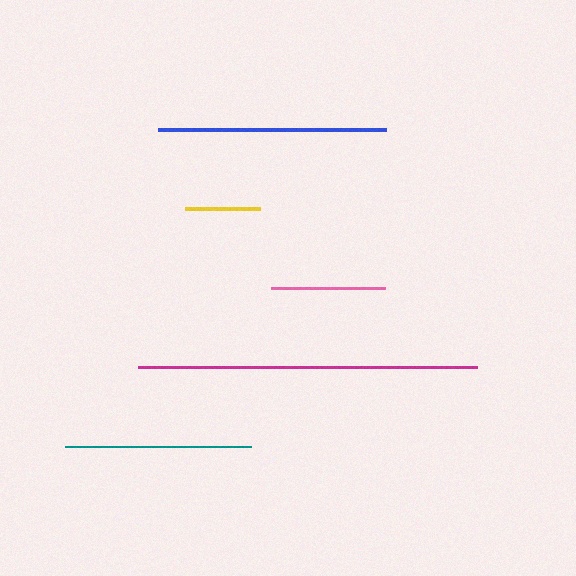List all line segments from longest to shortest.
From longest to shortest: magenta, blue, teal, pink, yellow.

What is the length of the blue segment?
The blue segment is approximately 228 pixels long.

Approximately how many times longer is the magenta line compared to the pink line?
The magenta line is approximately 3.0 times the length of the pink line.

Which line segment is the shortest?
The yellow line is the shortest at approximately 75 pixels.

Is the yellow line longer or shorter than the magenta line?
The magenta line is longer than the yellow line.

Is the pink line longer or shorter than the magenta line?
The magenta line is longer than the pink line.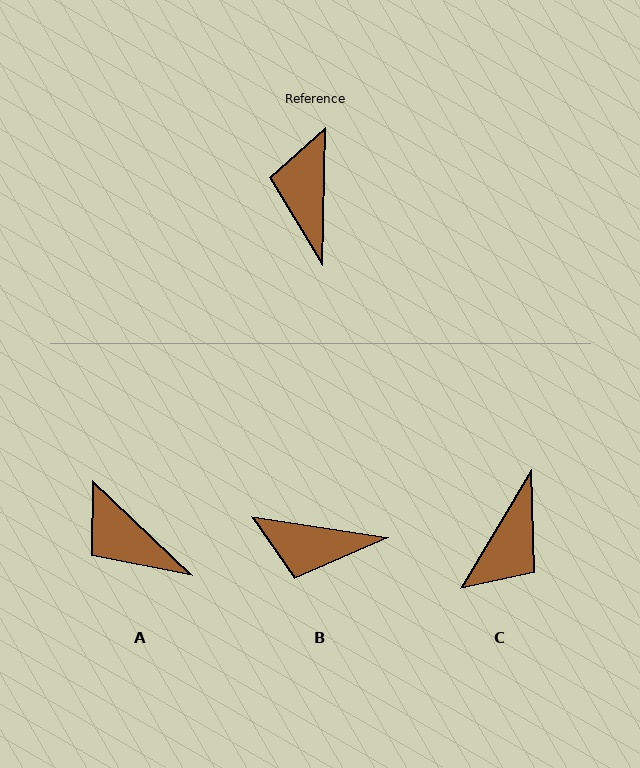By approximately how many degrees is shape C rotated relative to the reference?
Approximately 150 degrees counter-clockwise.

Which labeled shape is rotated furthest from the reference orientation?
C, about 150 degrees away.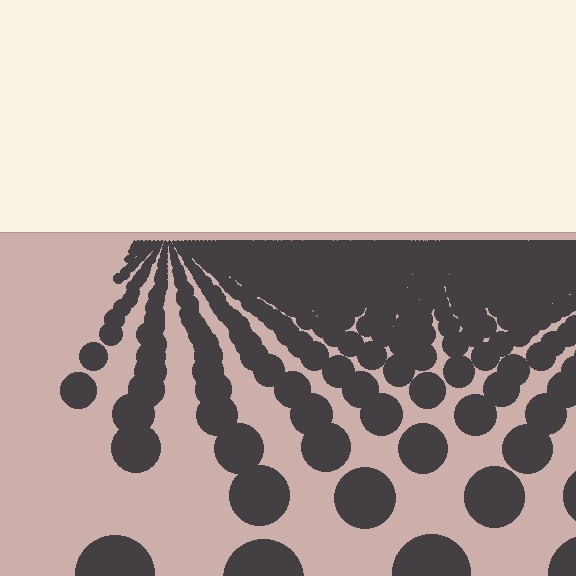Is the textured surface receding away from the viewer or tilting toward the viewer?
The surface is receding away from the viewer. Texture elements get smaller and denser toward the top.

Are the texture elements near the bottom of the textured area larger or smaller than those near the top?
Larger. Near the bottom, elements are closer to the viewer and appear at a bigger on-screen size.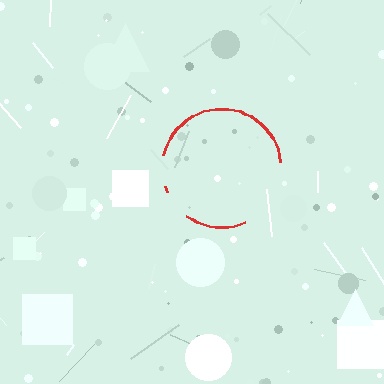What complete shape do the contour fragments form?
The contour fragments form a circle.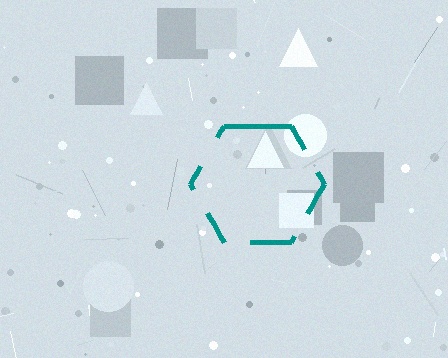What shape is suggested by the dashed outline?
The dashed outline suggests a hexagon.